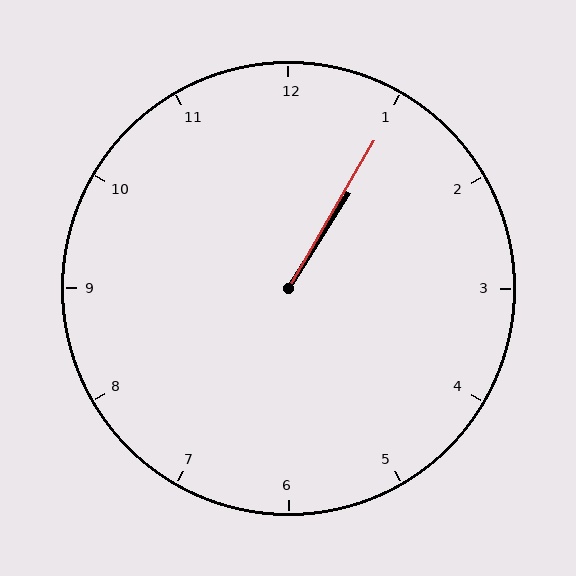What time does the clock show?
1:05.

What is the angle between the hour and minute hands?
Approximately 2 degrees.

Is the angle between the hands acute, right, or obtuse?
It is acute.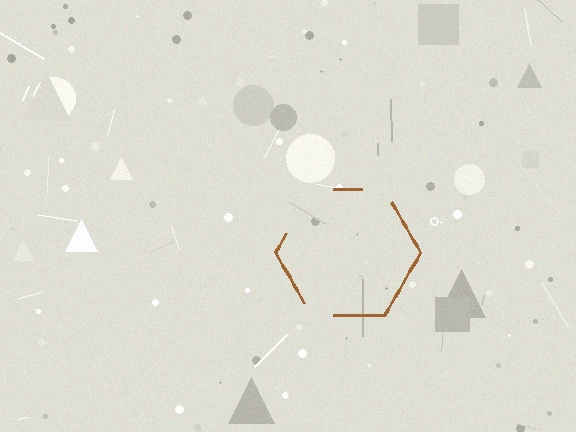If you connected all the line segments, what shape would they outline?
They would outline a hexagon.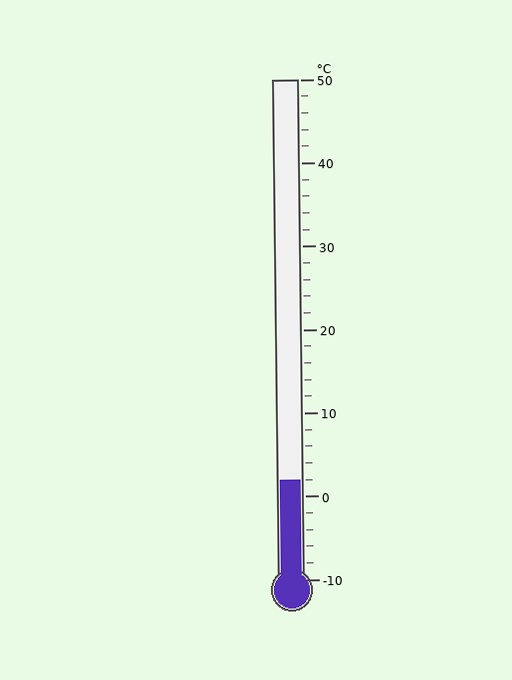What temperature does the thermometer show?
The thermometer shows approximately 2°C.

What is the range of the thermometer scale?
The thermometer scale ranges from -10°C to 50°C.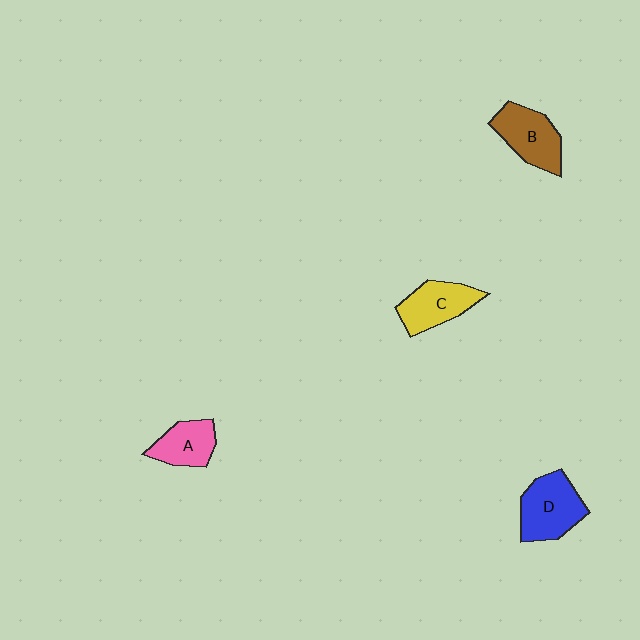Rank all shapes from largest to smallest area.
From largest to smallest: D (blue), B (brown), C (yellow), A (pink).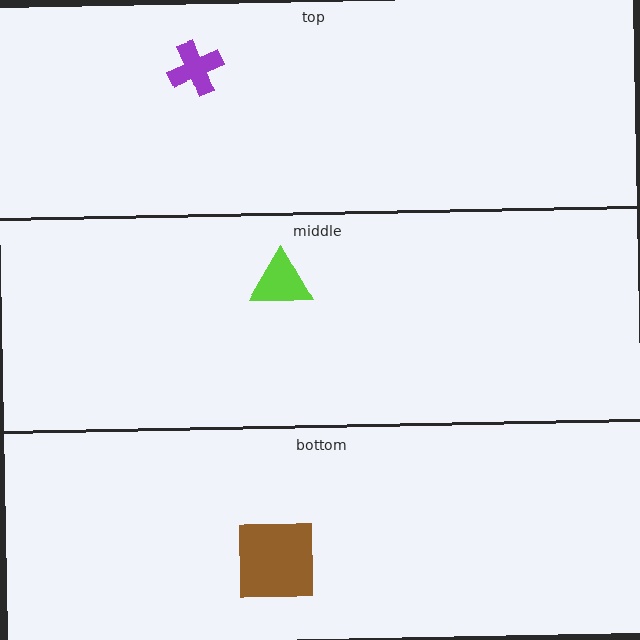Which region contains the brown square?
The bottom region.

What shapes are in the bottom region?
The brown square.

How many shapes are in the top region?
1.